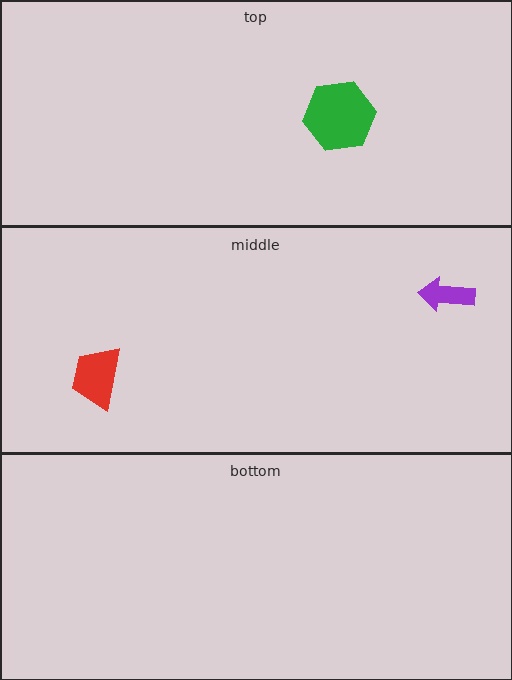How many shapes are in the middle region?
2.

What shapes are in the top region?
The green hexagon.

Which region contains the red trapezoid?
The middle region.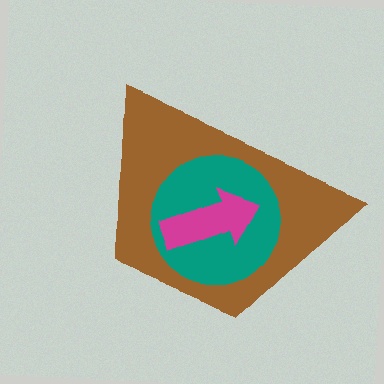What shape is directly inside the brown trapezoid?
The teal circle.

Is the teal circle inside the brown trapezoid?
Yes.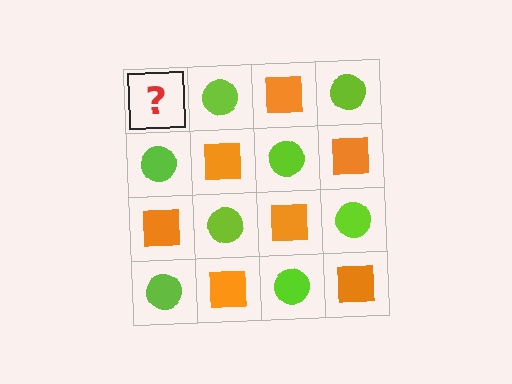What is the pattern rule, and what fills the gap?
The rule is that it alternates orange square and lime circle in a checkerboard pattern. The gap should be filled with an orange square.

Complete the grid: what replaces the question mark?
The question mark should be replaced with an orange square.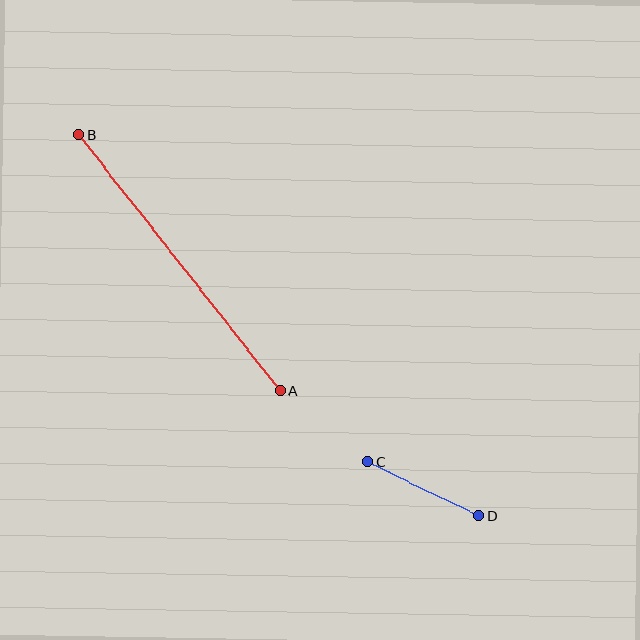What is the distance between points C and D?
The distance is approximately 123 pixels.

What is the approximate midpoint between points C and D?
The midpoint is at approximately (423, 488) pixels.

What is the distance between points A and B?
The distance is approximately 326 pixels.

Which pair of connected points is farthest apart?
Points A and B are farthest apart.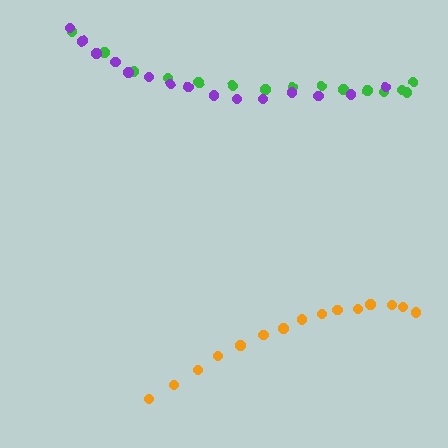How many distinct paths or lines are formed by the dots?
There are 3 distinct paths.